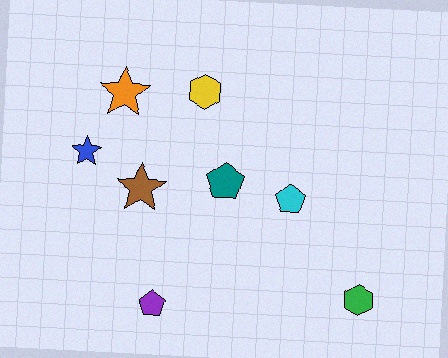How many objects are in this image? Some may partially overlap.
There are 8 objects.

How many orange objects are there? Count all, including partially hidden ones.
There is 1 orange object.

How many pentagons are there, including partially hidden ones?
There are 3 pentagons.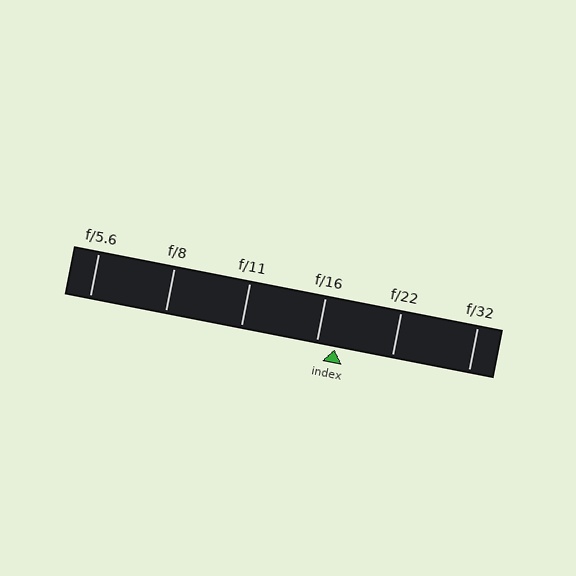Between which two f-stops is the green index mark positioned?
The index mark is between f/16 and f/22.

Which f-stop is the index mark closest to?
The index mark is closest to f/16.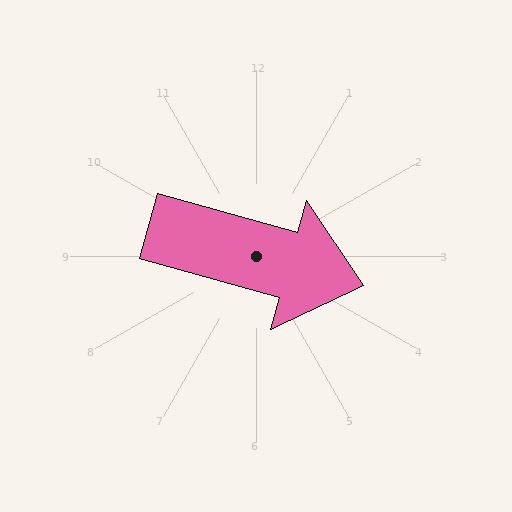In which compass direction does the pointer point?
East.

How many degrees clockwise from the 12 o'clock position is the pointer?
Approximately 105 degrees.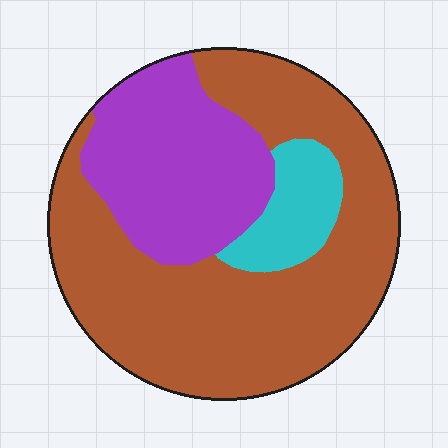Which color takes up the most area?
Brown, at roughly 60%.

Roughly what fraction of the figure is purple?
Purple covers roughly 30% of the figure.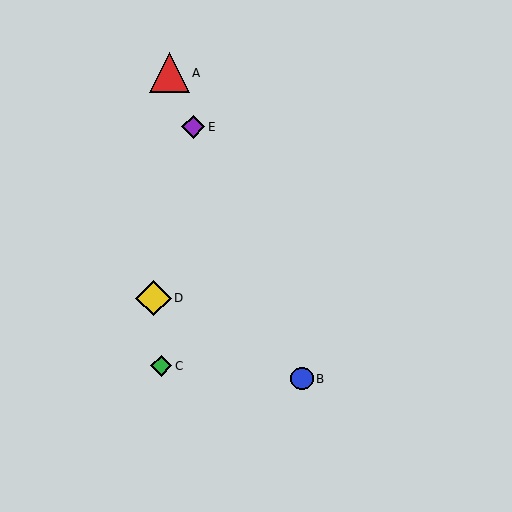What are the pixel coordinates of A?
Object A is at (170, 73).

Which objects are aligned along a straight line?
Objects A, B, E are aligned along a straight line.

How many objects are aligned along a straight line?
3 objects (A, B, E) are aligned along a straight line.